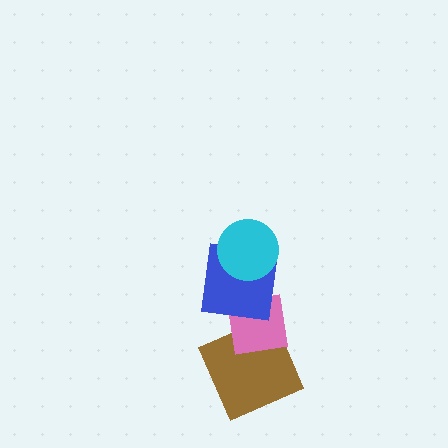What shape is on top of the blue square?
The cyan circle is on top of the blue square.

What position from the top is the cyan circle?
The cyan circle is 1st from the top.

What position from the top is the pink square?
The pink square is 3rd from the top.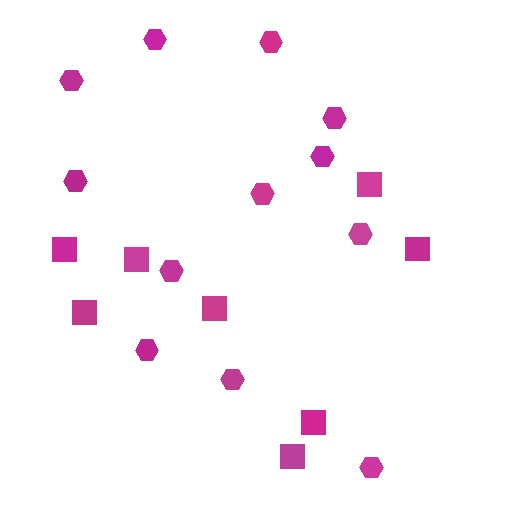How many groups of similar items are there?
There are 2 groups: one group of squares (8) and one group of hexagons (12).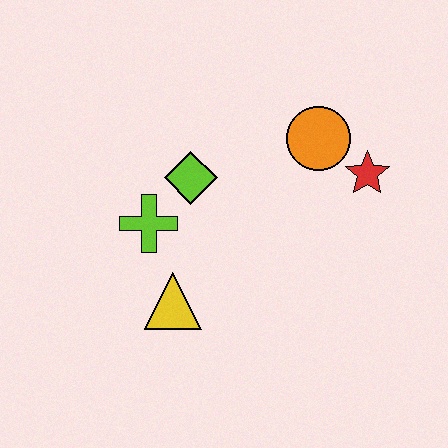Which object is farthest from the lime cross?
The red star is farthest from the lime cross.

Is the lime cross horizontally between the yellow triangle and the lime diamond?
No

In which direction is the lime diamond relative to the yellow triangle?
The lime diamond is above the yellow triangle.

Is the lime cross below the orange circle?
Yes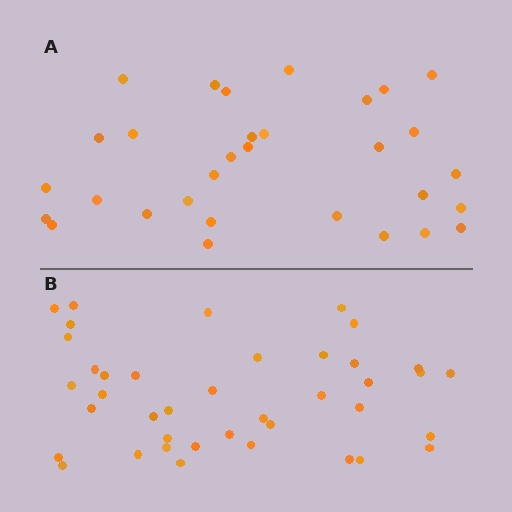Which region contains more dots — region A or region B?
Region B (the bottom region) has more dots.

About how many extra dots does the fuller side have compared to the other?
Region B has roughly 8 or so more dots than region A.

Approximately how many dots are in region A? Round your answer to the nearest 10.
About 30 dots. (The exact count is 31, which rounds to 30.)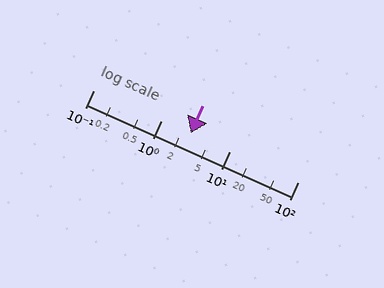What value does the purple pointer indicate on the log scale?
The pointer indicates approximately 2.7.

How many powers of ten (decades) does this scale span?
The scale spans 3 decades, from 0.1 to 100.